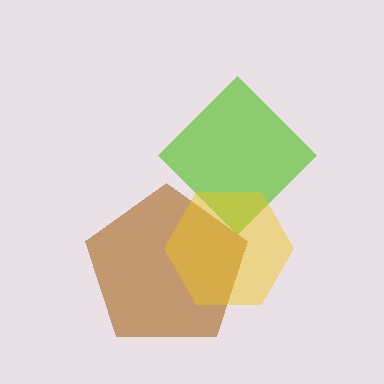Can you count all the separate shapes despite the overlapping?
Yes, there are 3 separate shapes.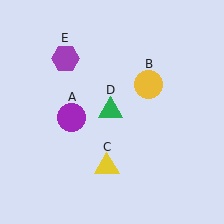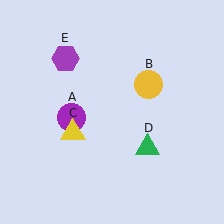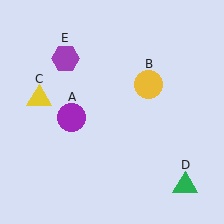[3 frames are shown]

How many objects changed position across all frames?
2 objects changed position: yellow triangle (object C), green triangle (object D).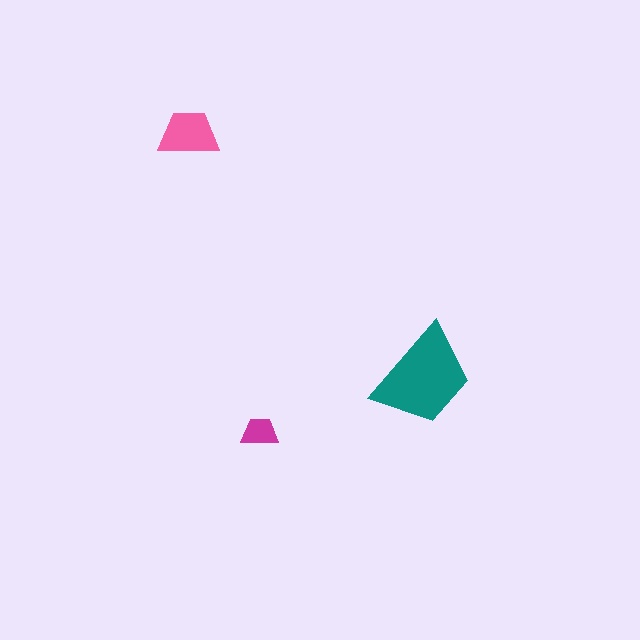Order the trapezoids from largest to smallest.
the teal one, the pink one, the magenta one.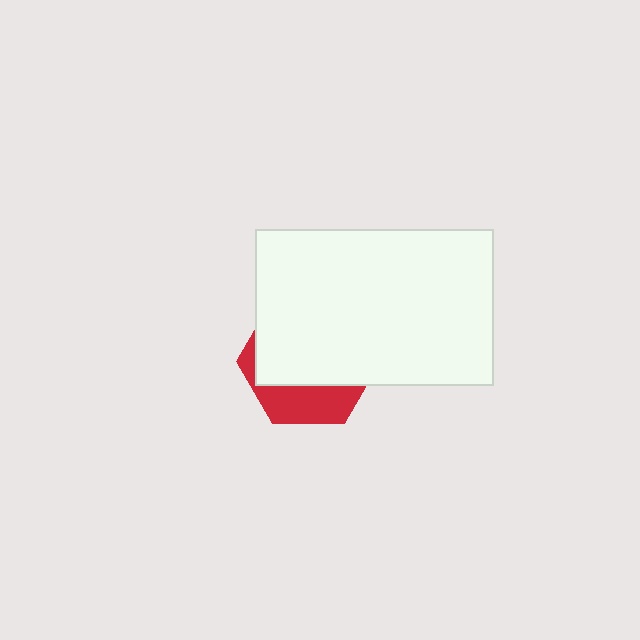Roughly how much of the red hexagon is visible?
A small part of it is visible (roughly 31%).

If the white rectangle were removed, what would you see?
You would see the complete red hexagon.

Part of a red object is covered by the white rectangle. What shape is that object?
It is a hexagon.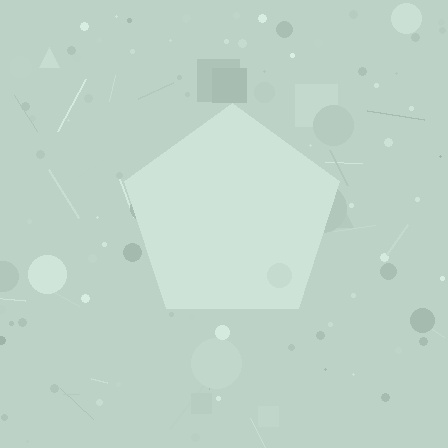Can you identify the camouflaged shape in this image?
The camouflaged shape is a pentagon.